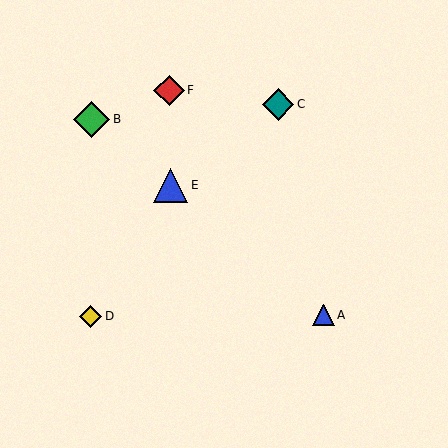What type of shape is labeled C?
Shape C is a teal diamond.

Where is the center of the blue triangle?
The center of the blue triangle is at (323, 315).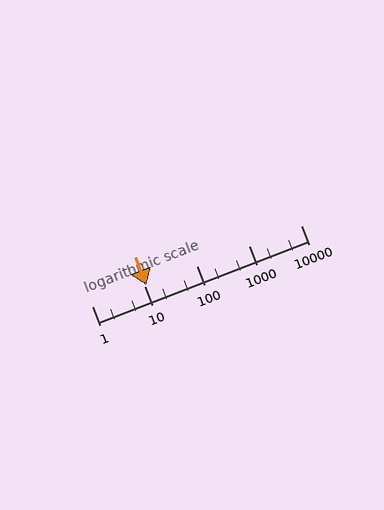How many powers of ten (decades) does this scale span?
The scale spans 4 decades, from 1 to 10000.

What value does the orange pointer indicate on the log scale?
The pointer indicates approximately 11.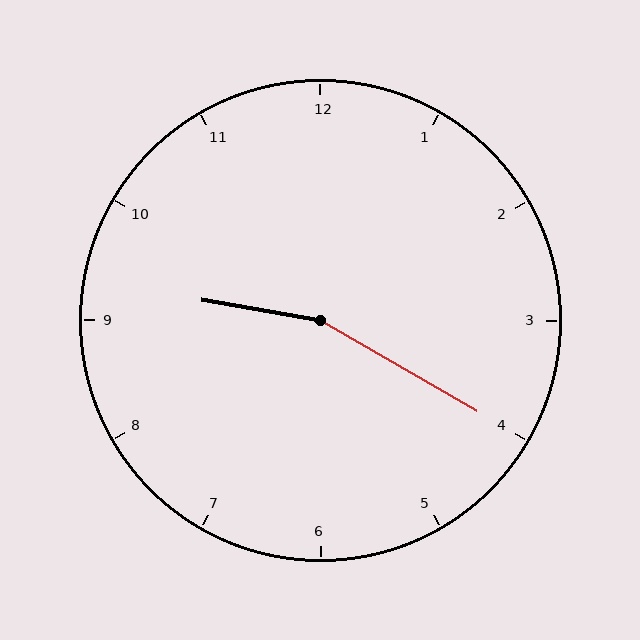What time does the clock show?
9:20.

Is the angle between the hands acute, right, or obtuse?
It is obtuse.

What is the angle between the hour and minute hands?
Approximately 160 degrees.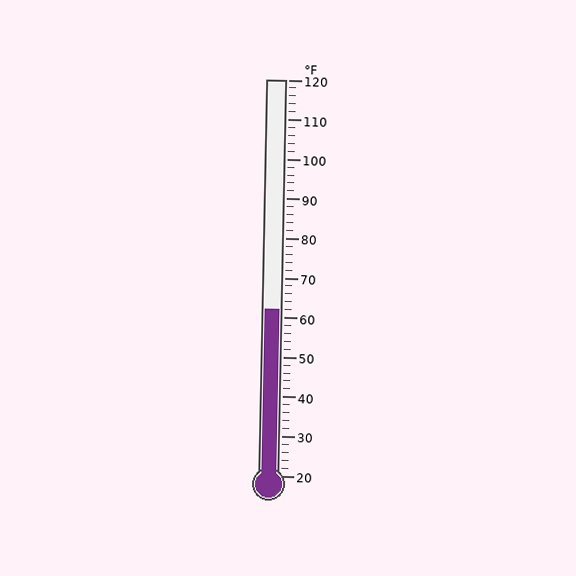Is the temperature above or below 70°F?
The temperature is below 70°F.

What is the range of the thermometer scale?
The thermometer scale ranges from 20°F to 120°F.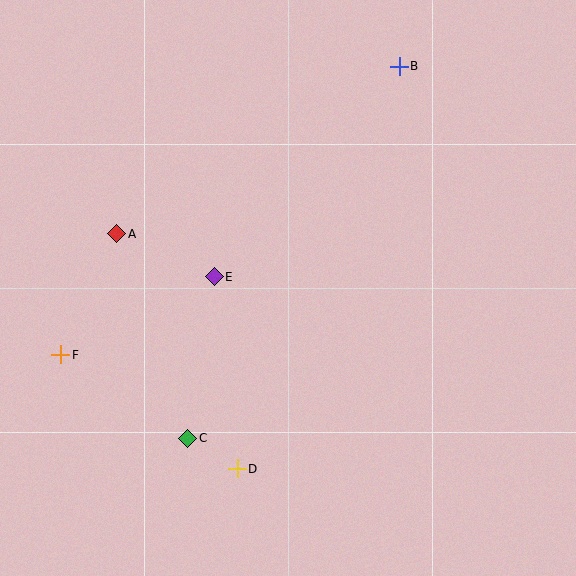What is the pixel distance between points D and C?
The distance between D and C is 58 pixels.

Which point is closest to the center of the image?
Point E at (214, 277) is closest to the center.